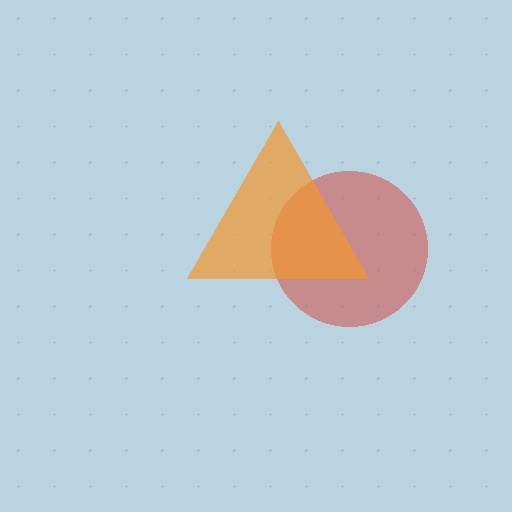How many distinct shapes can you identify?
There are 2 distinct shapes: a red circle, an orange triangle.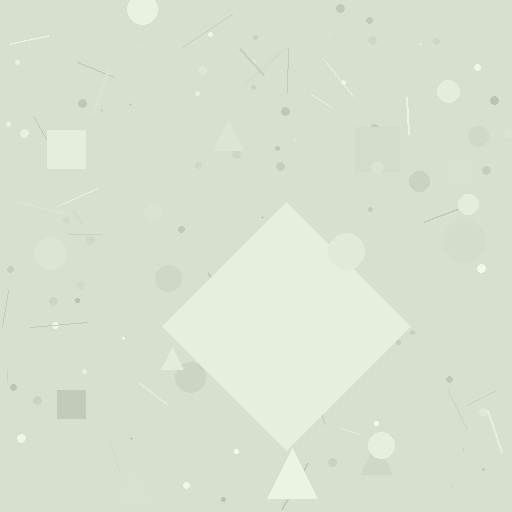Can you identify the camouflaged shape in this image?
The camouflaged shape is a diamond.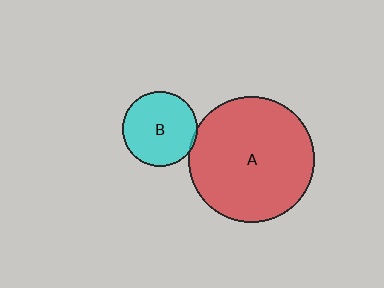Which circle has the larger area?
Circle A (red).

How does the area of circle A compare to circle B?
Approximately 2.8 times.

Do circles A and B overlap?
Yes.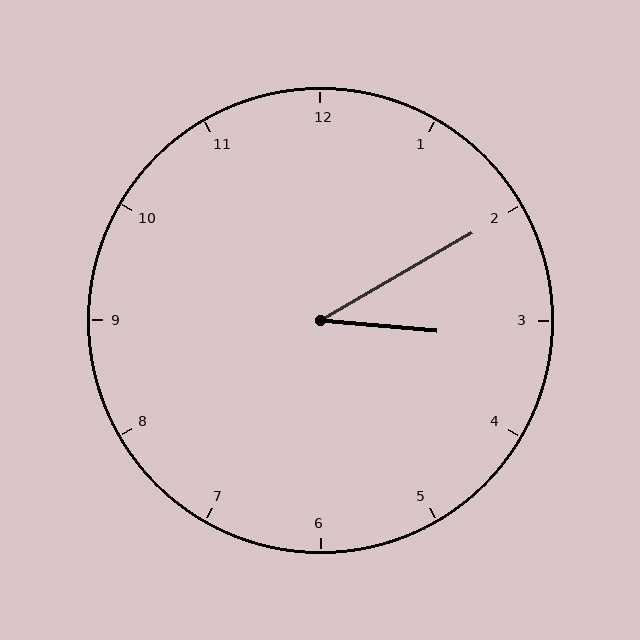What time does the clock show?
3:10.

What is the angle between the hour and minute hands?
Approximately 35 degrees.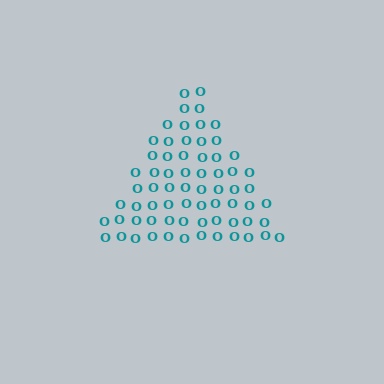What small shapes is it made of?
It is made of small letter O's.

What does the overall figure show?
The overall figure shows a triangle.